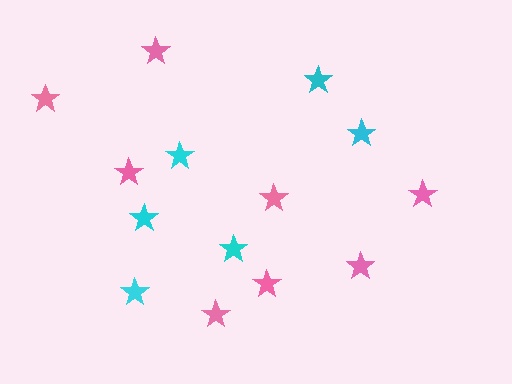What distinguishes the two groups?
There are 2 groups: one group of pink stars (8) and one group of cyan stars (6).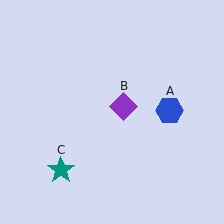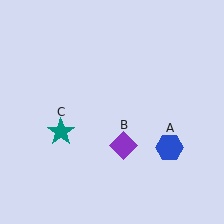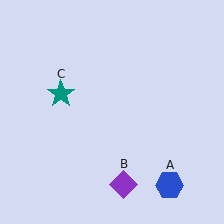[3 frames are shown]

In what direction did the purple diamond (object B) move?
The purple diamond (object B) moved down.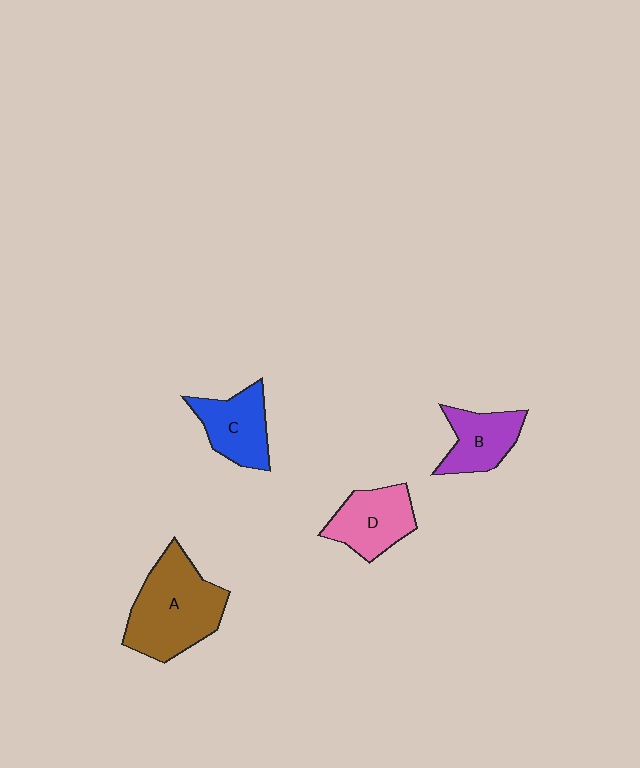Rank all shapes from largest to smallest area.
From largest to smallest: A (brown), D (pink), C (blue), B (purple).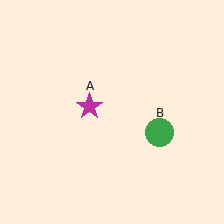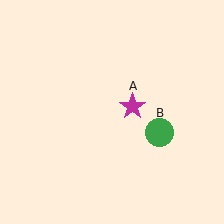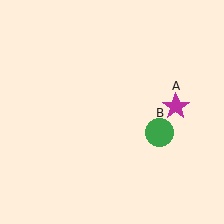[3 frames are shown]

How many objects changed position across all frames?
1 object changed position: magenta star (object A).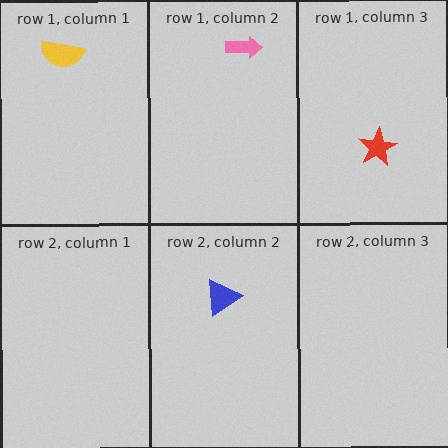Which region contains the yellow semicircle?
The row 1, column 1 region.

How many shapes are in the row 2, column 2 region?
1.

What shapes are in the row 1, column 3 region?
The red star.